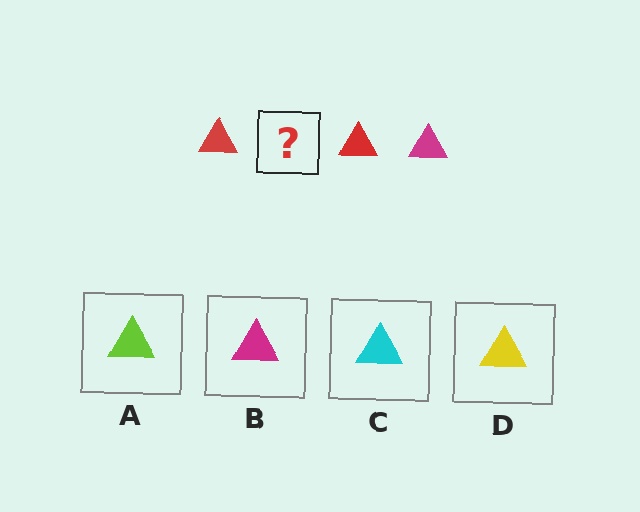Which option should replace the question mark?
Option B.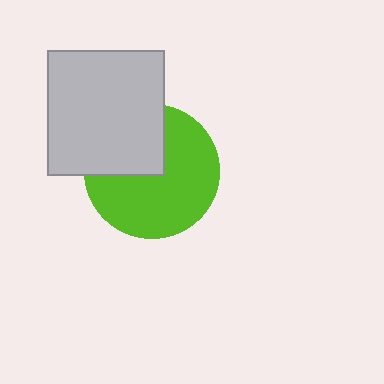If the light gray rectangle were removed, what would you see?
You would see the complete lime circle.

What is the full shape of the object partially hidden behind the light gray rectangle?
The partially hidden object is a lime circle.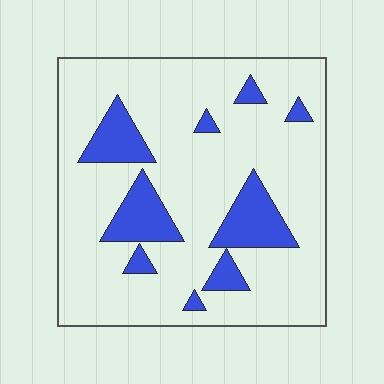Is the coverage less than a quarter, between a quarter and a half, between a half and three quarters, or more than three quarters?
Less than a quarter.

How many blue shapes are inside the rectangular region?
9.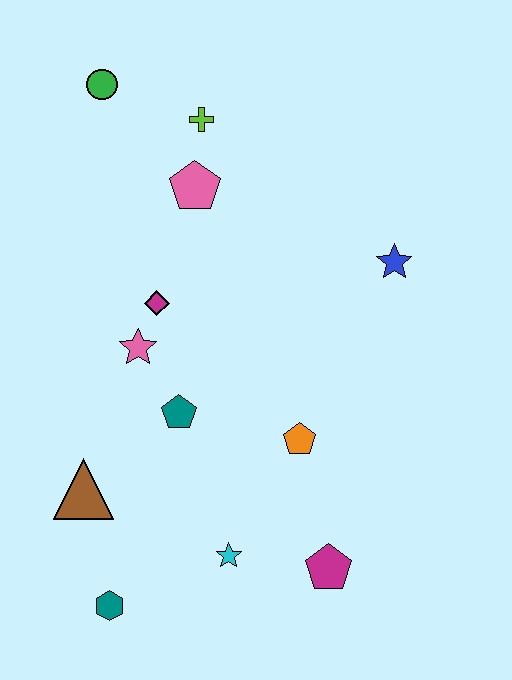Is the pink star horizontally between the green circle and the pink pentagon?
Yes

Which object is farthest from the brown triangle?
The green circle is farthest from the brown triangle.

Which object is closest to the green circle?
The lime cross is closest to the green circle.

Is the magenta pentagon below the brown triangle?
Yes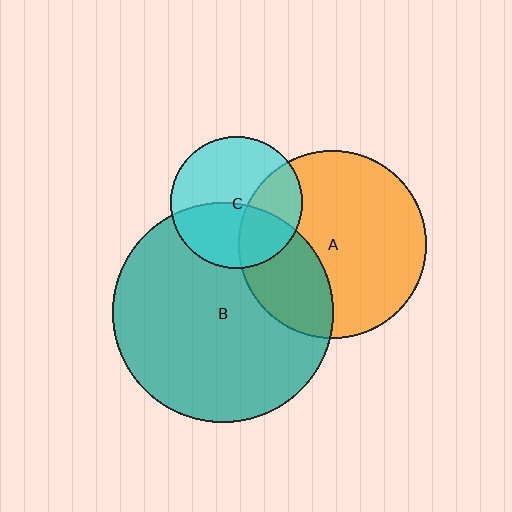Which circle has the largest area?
Circle B (teal).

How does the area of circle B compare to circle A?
Approximately 1.4 times.